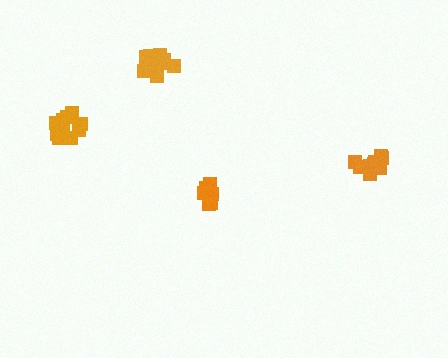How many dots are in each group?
Group 1: 6 dots, Group 2: 10 dots, Group 3: 9 dots, Group 4: 10 dots (35 total).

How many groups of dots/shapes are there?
There are 4 groups.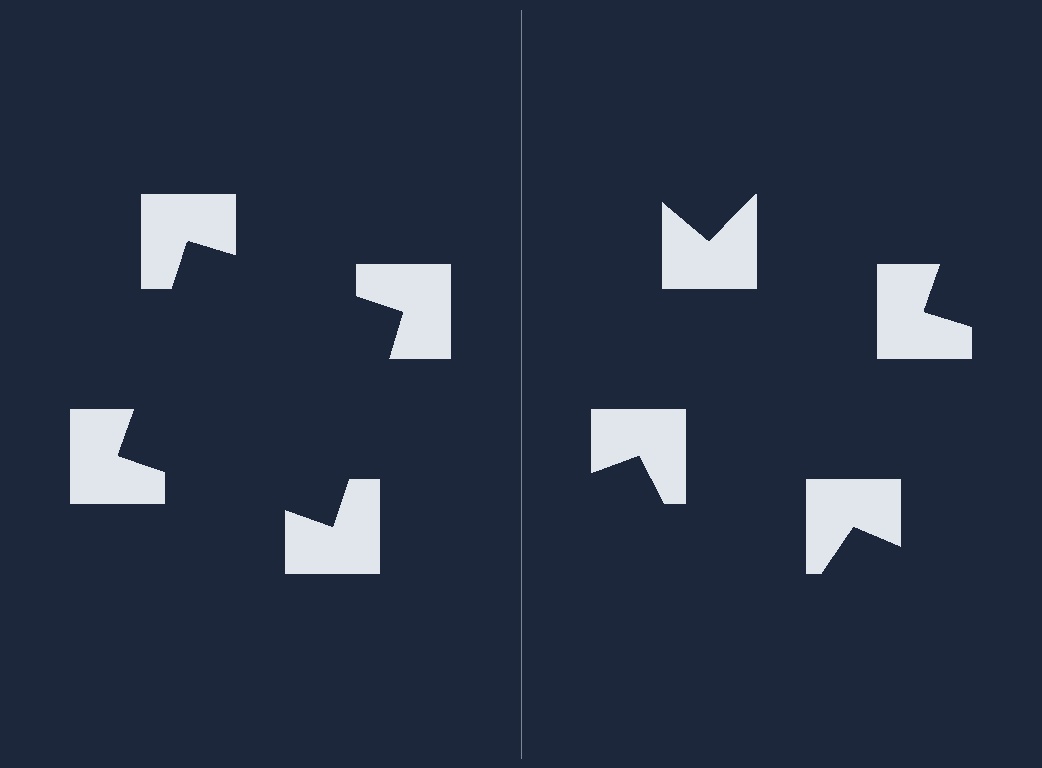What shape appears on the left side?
An illusory square.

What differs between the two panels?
The notched squares are positioned identically on both sides; only the wedge orientations differ. On the left they align to a square; on the right they are misaligned.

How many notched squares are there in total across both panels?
8 — 4 on each side.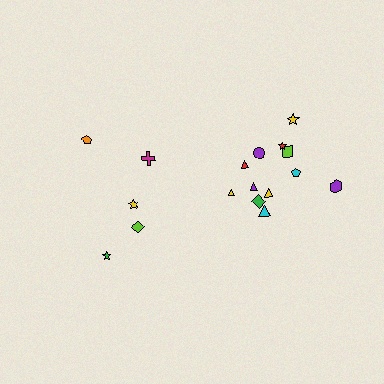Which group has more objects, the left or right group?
The right group.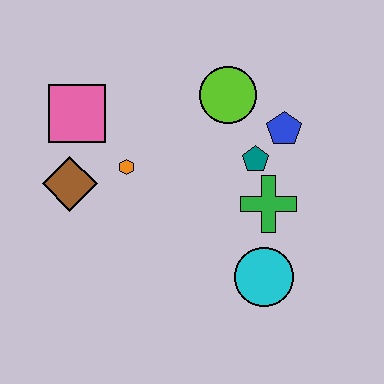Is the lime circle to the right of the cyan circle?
No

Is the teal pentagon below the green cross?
No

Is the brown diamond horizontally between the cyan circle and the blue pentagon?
No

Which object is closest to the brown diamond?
The orange hexagon is closest to the brown diamond.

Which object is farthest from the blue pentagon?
The brown diamond is farthest from the blue pentagon.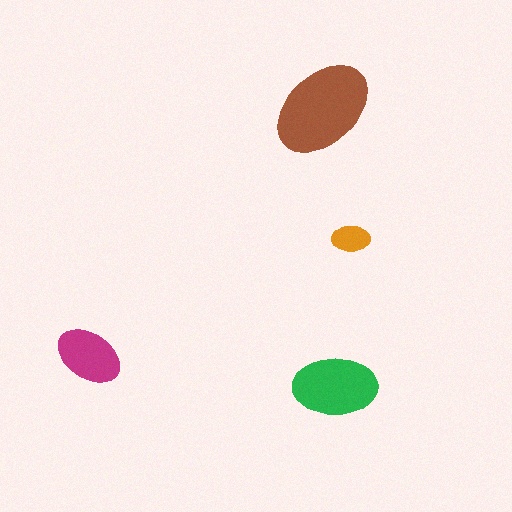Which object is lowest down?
The green ellipse is bottommost.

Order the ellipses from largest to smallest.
the brown one, the green one, the magenta one, the orange one.